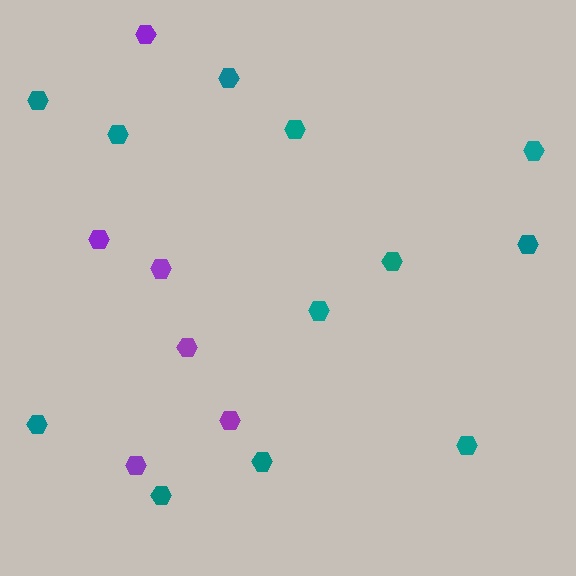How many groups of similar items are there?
There are 2 groups: one group of teal hexagons (12) and one group of purple hexagons (6).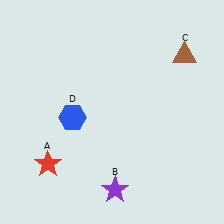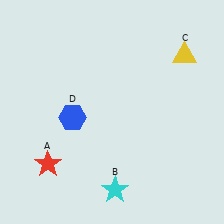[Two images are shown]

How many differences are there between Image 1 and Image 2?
There are 2 differences between the two images.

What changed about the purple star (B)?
In Image 1, B is purple. In Image 2, it changed to cyan.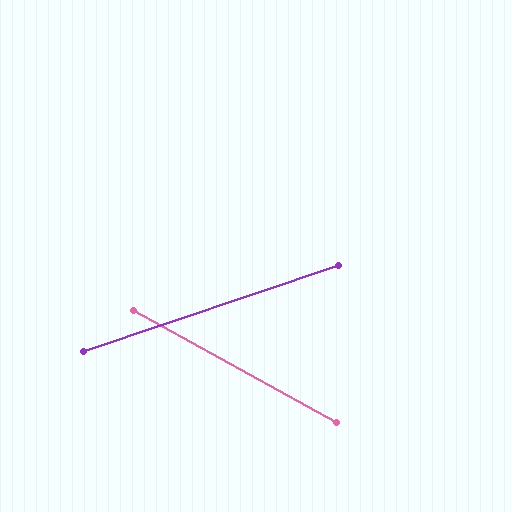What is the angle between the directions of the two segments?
Approximately 48 degrees.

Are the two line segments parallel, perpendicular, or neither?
Neither parallel nor perpendicular — they differ by about 48°.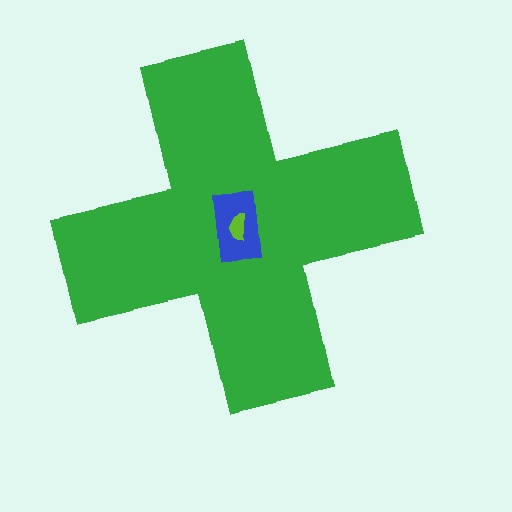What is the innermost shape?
The lime semicircle.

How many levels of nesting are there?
3.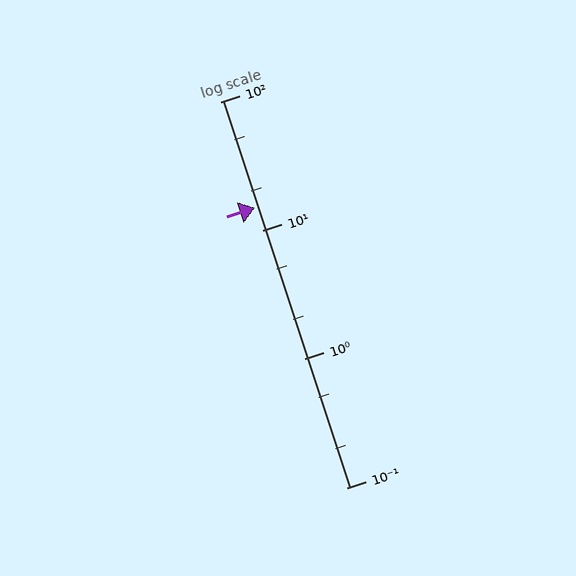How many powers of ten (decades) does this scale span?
The scale spans 3 decades, from 0.1 to 100.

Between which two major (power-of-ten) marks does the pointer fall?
The pointer is between 10 and 100.